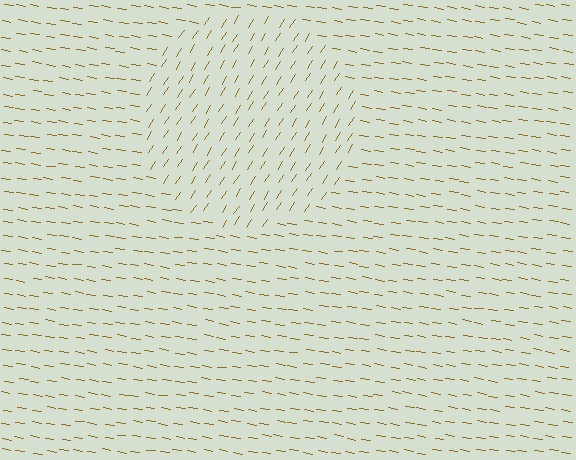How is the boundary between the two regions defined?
The boundary is defined purely by a change in line orientation (approximately 66 degrees difference). All lines are the same color and thickness.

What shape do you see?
I see a circle.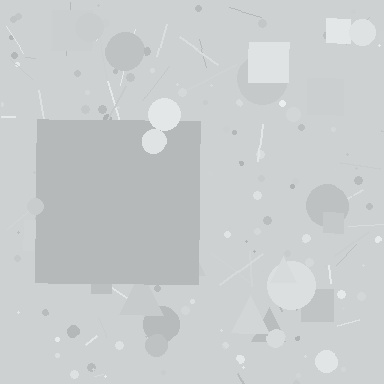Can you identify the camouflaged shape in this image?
The camouflaged shape is a square.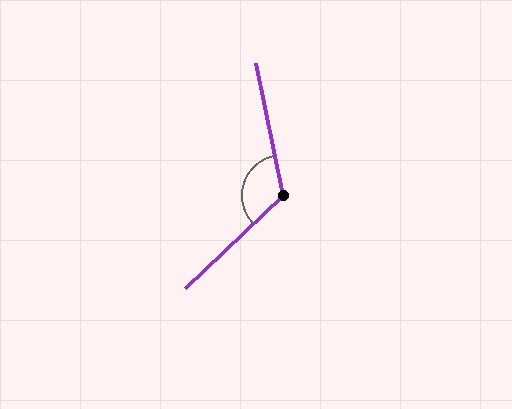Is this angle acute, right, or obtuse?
It is obtuse.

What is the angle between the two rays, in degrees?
Approximately 122 degrees.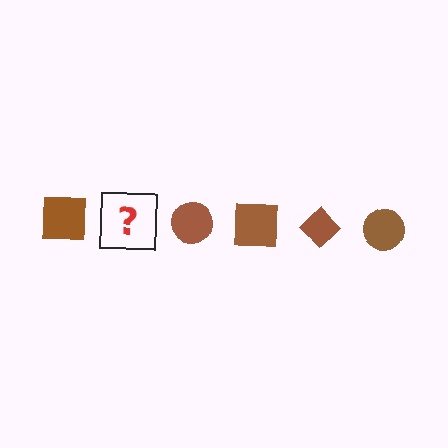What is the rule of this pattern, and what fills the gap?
The rule is that the pattern cycles through square, diamond, circle shapes in brown. The gap should be filled with a brown diamond.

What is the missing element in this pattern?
The missing element is a brown diamond.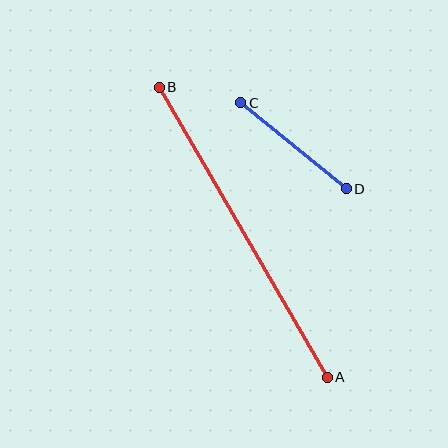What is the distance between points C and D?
The distance is approximately 136 pixels.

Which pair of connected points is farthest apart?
Points A and B are farthest apart.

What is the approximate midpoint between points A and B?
The midpoint is at approximately (243, 232) pixels.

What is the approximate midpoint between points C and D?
The midpoint is at approximately (294, 146) pixels.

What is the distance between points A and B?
The distance is approximately 335 pixels.